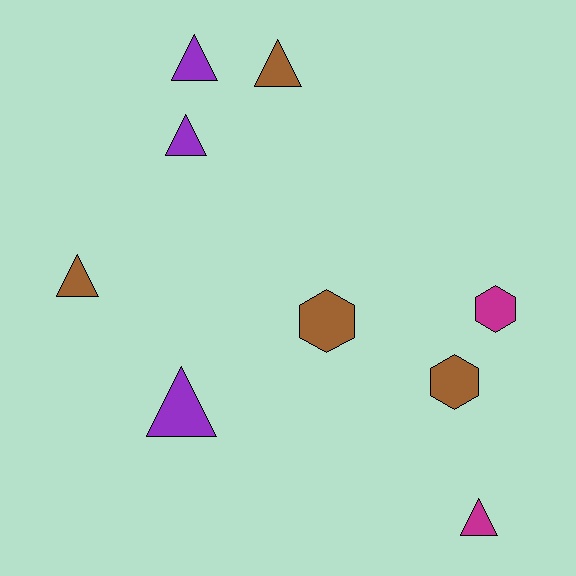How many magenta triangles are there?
There is 1 magenta triangle.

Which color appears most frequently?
Brown, with 4 objects.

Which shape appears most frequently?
Triangle, with 6 objects.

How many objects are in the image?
There are 9 objects.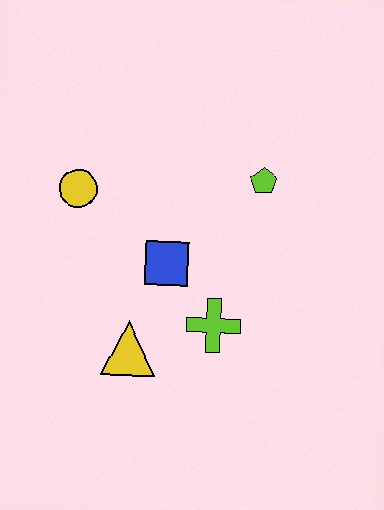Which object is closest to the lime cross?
The blue square is closest to the lime cross.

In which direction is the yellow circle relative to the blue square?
The yellow circle is to the left of the blue square.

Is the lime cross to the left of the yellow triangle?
No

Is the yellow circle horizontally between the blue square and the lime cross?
No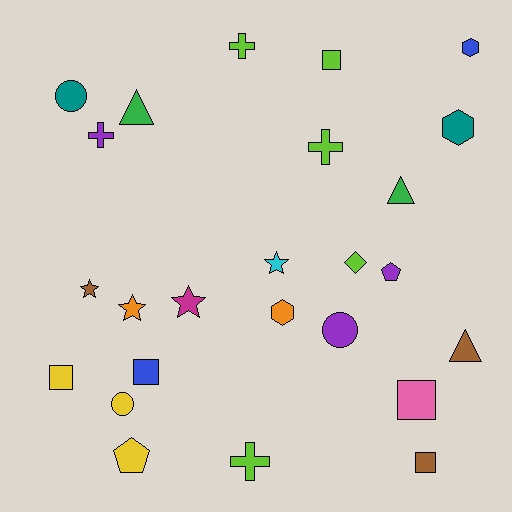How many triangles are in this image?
There are 3 triangles.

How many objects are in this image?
There are 25 objects.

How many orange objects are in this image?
There are 2 orange objects.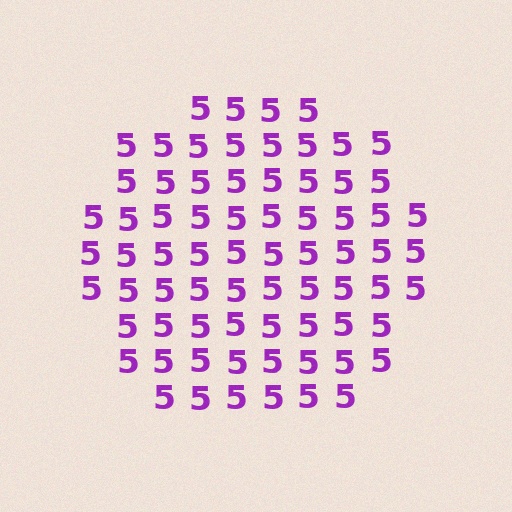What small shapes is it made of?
It is made of small digit 5's.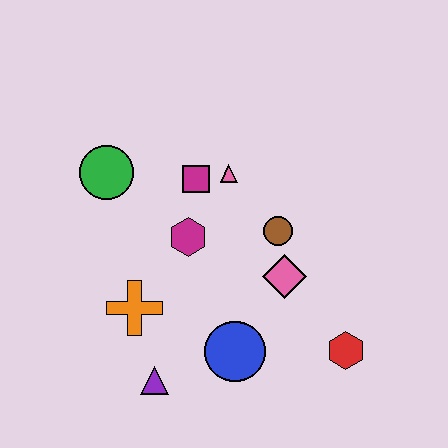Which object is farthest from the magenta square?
The red hexagon is farthest from the magenta square.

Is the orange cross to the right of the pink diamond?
No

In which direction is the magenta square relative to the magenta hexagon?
The magenta square is above the magenta hexagon.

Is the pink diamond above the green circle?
No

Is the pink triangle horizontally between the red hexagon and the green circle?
Yes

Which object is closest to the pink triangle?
The magenta square is closest to the pink triangle.